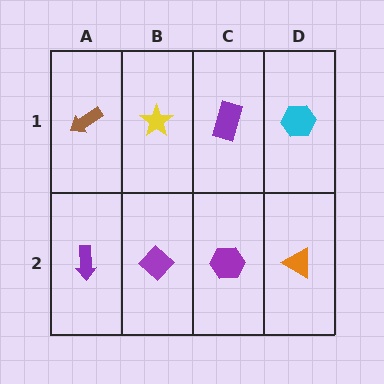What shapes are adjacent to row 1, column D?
An orange triangle (row 2, column D), a purple rectangle (row 1, column C).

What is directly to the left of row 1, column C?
A yellow star.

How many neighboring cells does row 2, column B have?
3.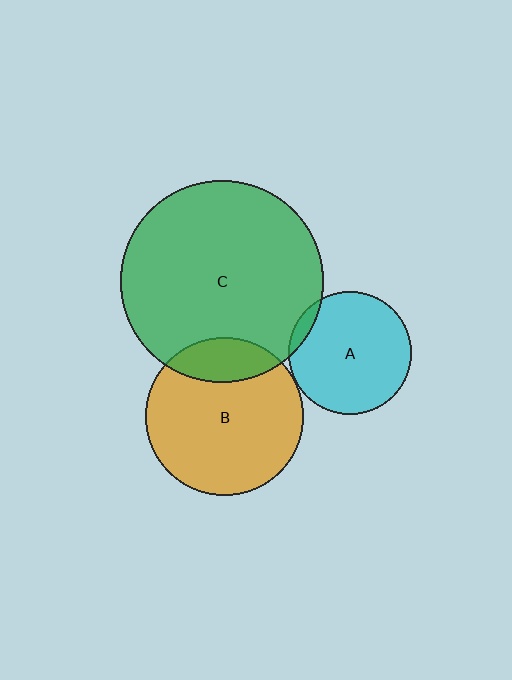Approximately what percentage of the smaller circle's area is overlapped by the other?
Approximately 20%.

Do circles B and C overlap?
Yes.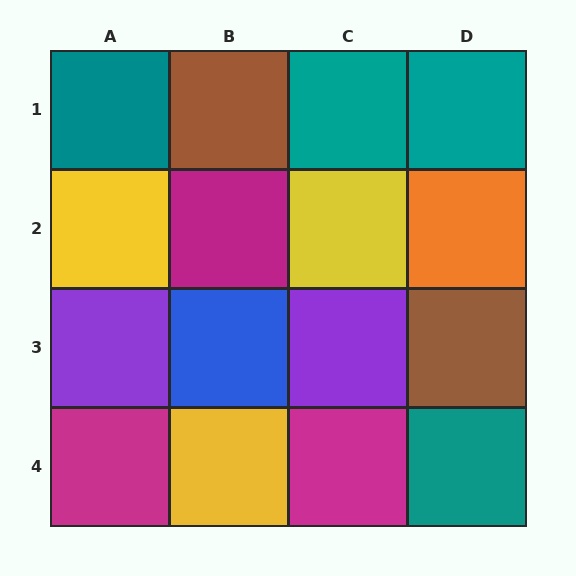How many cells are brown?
2 cells are brown.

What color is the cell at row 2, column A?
Yellow.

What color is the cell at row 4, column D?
Teal.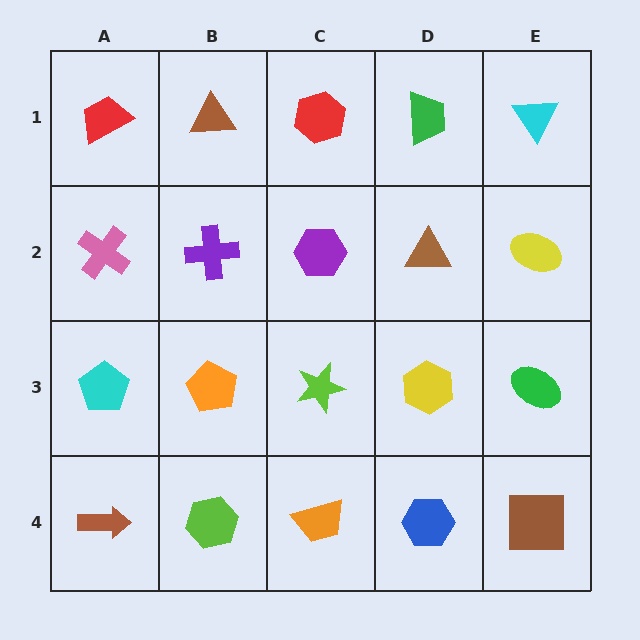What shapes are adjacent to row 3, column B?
A purple cross (row 2, column B), a lime hexagon (row 4, column B), a cyan pentagon (row 3, column A), a lime star (row 3, column C).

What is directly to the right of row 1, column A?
A brown triangle.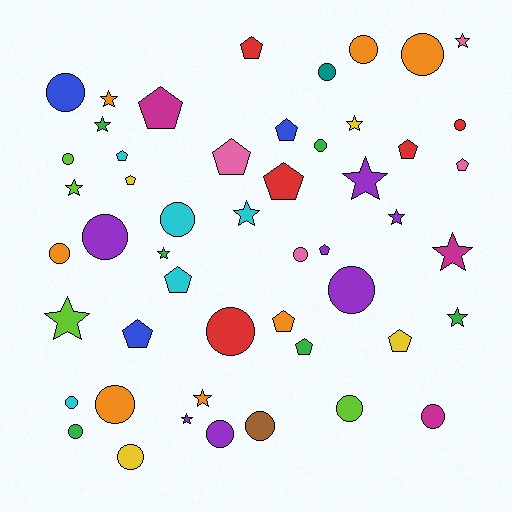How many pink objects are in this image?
There are 4 pink objects.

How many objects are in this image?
There are 50 objects.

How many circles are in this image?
There are 21 circles.